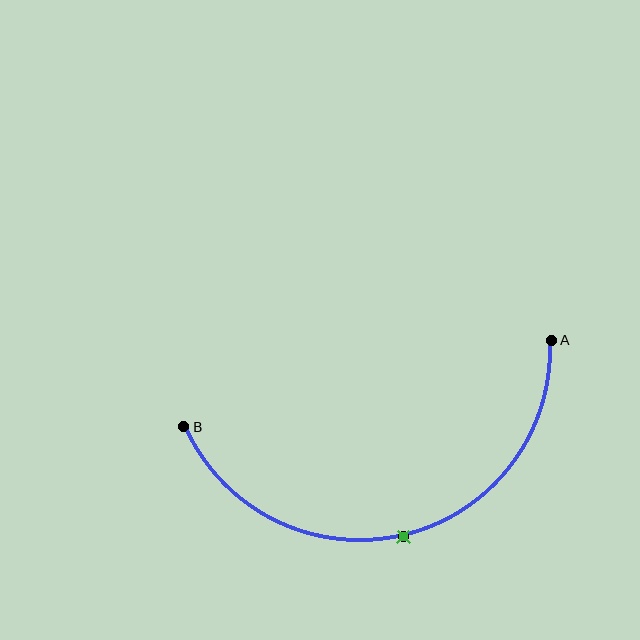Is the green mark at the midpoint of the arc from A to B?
Yes. The green mark lies on the arc at equal arc-length from both A and B — it is the arc midpoint.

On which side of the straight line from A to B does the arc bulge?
The arc bulges below the straight line connecting A and B.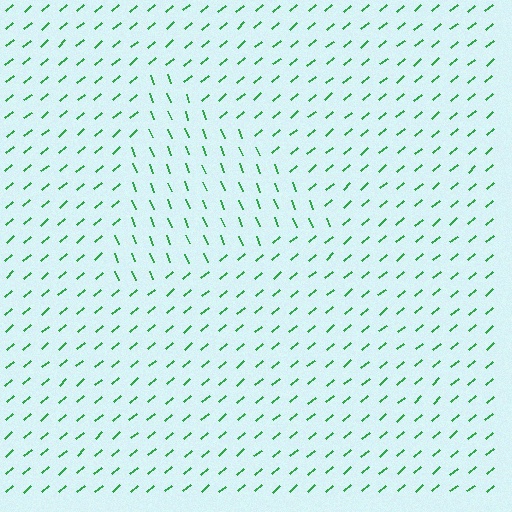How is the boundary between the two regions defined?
The boundary is defined purely by a change in line orientation (approximately 71 degrees difference). All lines are the same color and thickness.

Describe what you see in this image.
The image is filled with small green line segments. A triangle region in the image has lines oriented differently from the surrounding lines, creating a visible texture boundary.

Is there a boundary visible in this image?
Yes, there is a texture boundary formed by a change in line orientation.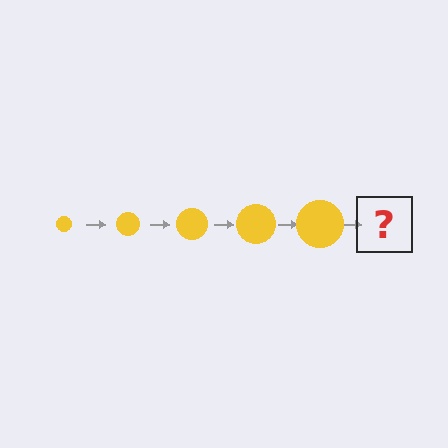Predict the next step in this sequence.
The next step is a yellow circle, larger than the previous one.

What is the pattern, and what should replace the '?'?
The pattern is that the circle gets progressively larger each step. The '?' should be a yellow circle, larger than the previous one.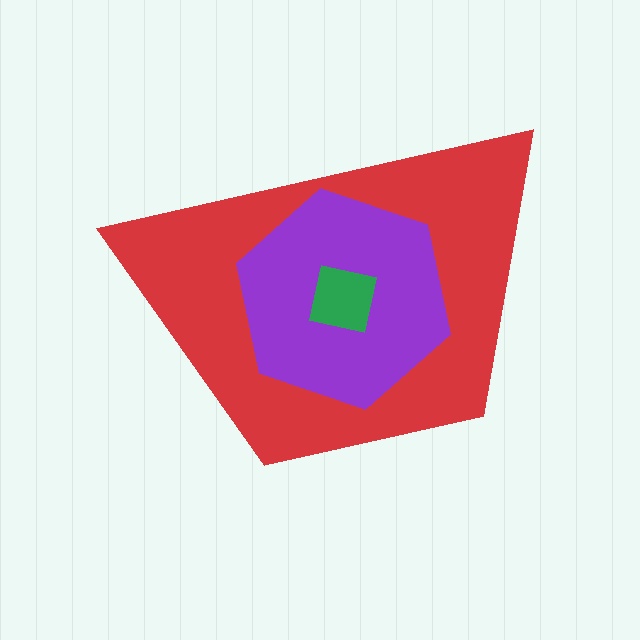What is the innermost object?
The green square.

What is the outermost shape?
The red trapezoid.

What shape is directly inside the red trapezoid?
The purple hexagon.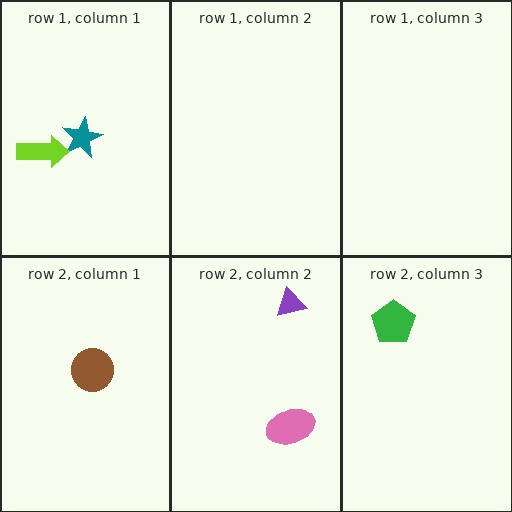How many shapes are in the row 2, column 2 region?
2.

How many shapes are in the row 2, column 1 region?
1.